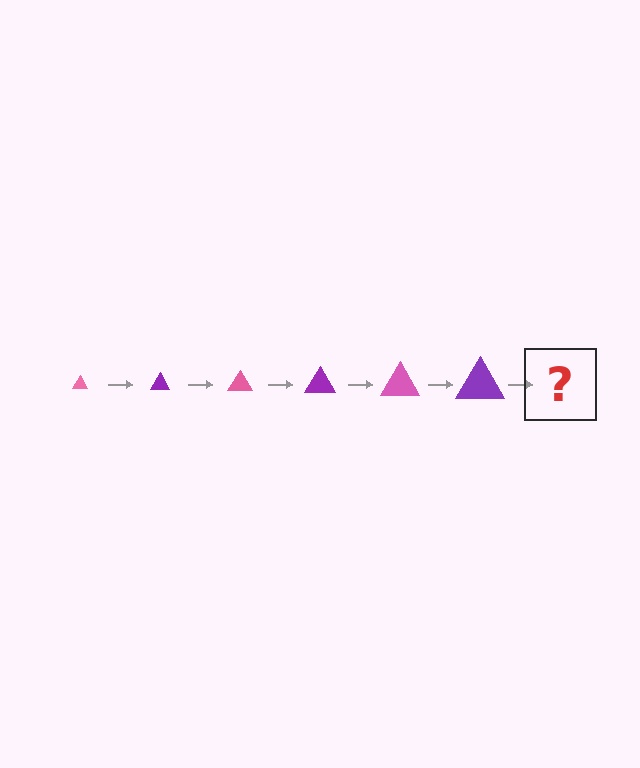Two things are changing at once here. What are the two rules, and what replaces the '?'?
The two rules are that the triangle grows larger each step and the color cycles through pink and purple. The '?' should be a pink triangle, larger than the previous one.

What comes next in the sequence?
The next element should be a pink triangle, larger than the previous one.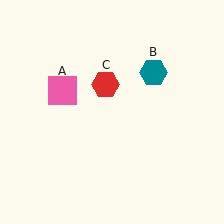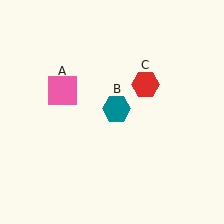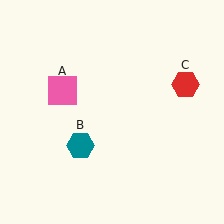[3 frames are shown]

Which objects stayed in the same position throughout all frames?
Pink square (object A) remained stationary.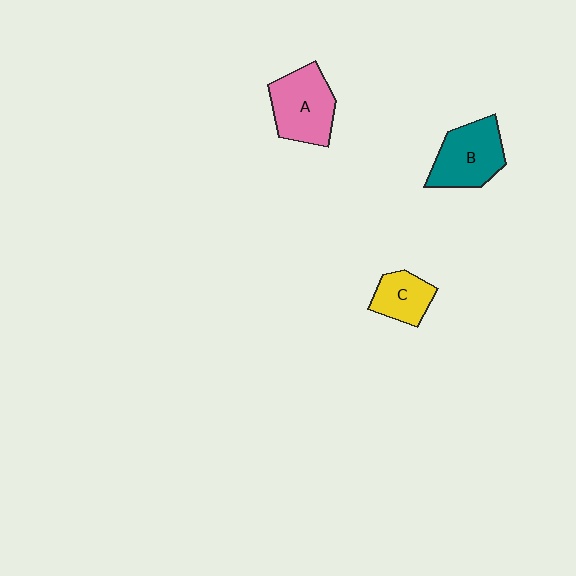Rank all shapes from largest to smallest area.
From largest to smallest: A (pink), B (teal), C (yellow).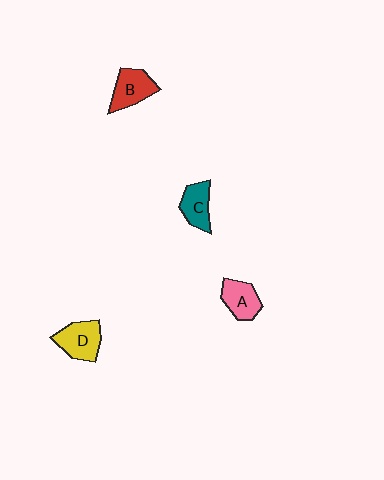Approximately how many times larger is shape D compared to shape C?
Approximately 1.3 times.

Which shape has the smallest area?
Shape C (teal).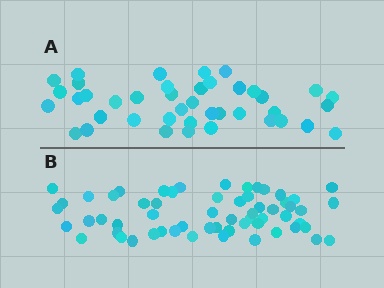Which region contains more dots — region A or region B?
Region B (the bottom region) has more dots.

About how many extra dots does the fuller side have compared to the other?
Region B has approximately 20 more dots than region A.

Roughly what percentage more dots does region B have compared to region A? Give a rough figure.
About 45% more.